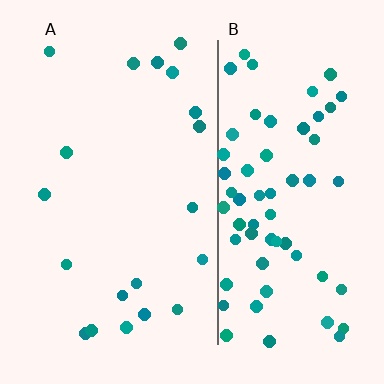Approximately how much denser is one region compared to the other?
Approximately 3.5× — region B over region A.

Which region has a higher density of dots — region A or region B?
B (the right).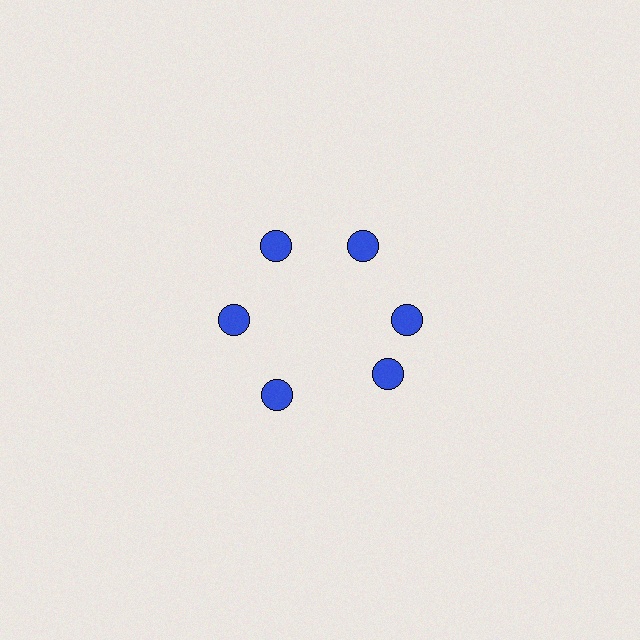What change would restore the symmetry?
The symmetry would be restored by rotating it back into even spacing with its neighbors so that all 6 circles sit at equal angles and equal distance from the center.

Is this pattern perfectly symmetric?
No. The 6 blue circles are arranged in a ring, but one element near the 5 o'clock position is rotated out of alignment along the ring, breaking the 6-fold rotational symmetry.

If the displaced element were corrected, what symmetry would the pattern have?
It would have 6-fold rotational symmetry — the pattern would map onto itself every 60 degrees.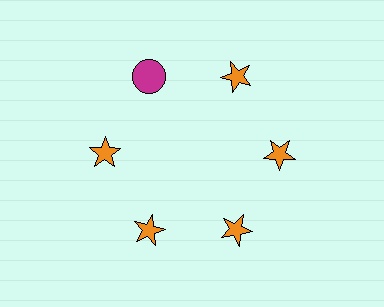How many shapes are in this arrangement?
There are 6 shapes arranged in a ring pattern.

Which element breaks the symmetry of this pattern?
The magenta circle at roughly the 11 o'clock position breaks the symmetry. All other shapes are orange stars.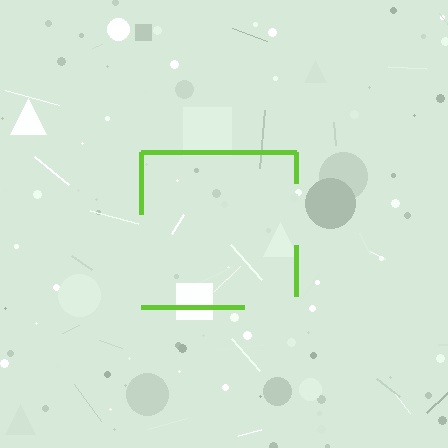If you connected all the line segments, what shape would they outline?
They would outline a square.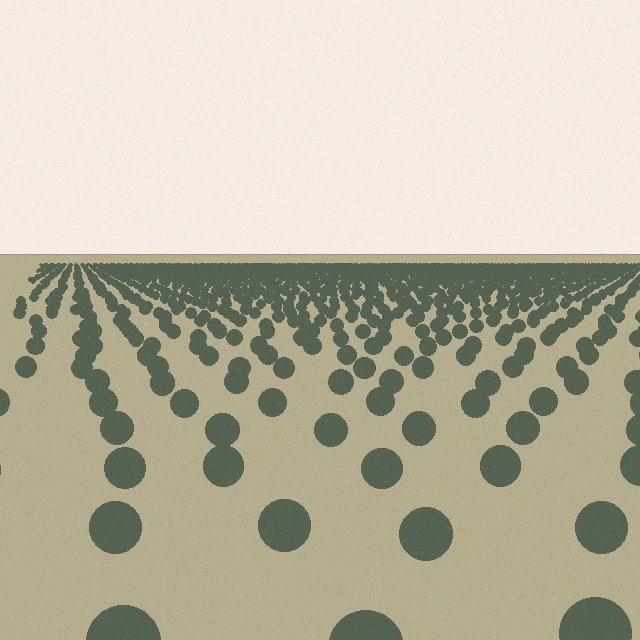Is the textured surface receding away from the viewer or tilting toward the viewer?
The surface is receding away from the viewer. Texture elements get smaller and denser toward the top.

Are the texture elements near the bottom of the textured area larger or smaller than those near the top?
Larger. Near the bottom, elements are closer to the viewer and appear at a bigger on-screen size.